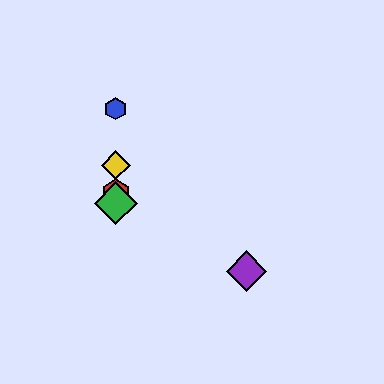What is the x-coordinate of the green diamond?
The green diamond is at x≈116.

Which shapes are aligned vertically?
The red hexagon, the blue hexagon, the green diamond, the yellow diamond are aligned vertically.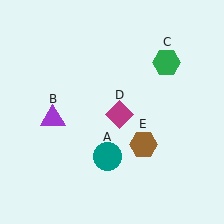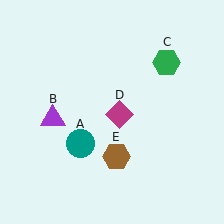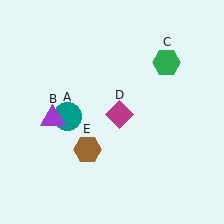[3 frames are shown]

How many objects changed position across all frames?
2 objects changed position: teal circle (object A), brown hexagon (object E).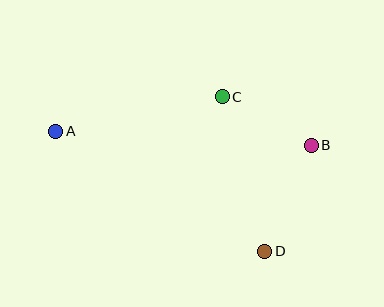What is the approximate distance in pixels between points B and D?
The distance between B and D is approximately 116 pixels.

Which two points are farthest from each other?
Points A and B are farthest from each other.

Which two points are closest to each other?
Points B and C are closest to each other.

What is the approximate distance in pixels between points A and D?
The distance between A and D is approximately 241 pixels.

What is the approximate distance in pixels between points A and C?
The distance between A and C is approximately 170 pixels.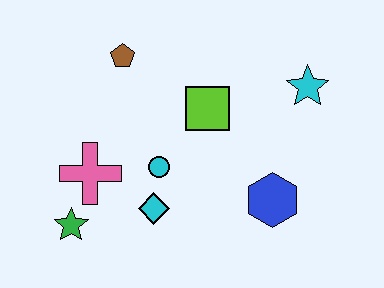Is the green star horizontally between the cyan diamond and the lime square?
No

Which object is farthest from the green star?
The cyan star is farthest from the green star.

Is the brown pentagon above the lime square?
Yes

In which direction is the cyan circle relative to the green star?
The cyan circle is to the right of the green star.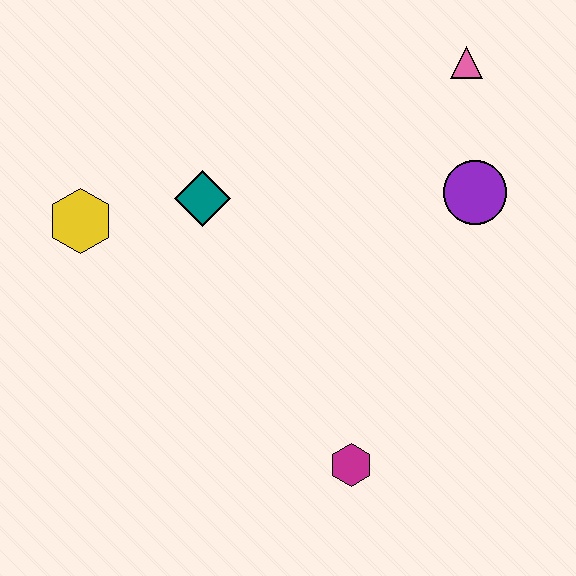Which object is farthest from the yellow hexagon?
The pink triangle is farthest from the yellow hexagon.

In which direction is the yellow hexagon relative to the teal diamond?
The yellow hexagon is to the left of the teal diamond.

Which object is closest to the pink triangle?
The purple circle is closest to the pink triangle.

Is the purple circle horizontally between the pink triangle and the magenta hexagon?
No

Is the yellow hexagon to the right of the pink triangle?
No